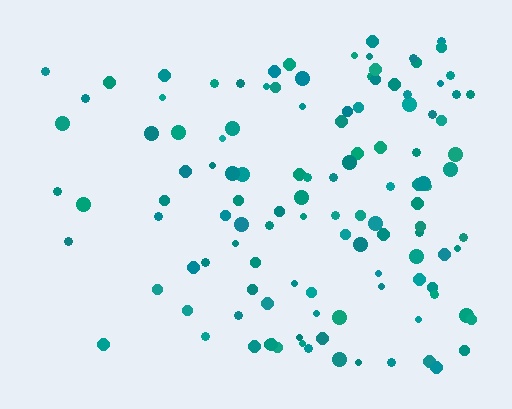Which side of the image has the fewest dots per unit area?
The left.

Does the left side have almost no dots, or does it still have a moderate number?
Still a moderate number, just noticeably fewer than the right.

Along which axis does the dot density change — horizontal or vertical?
Horizontal.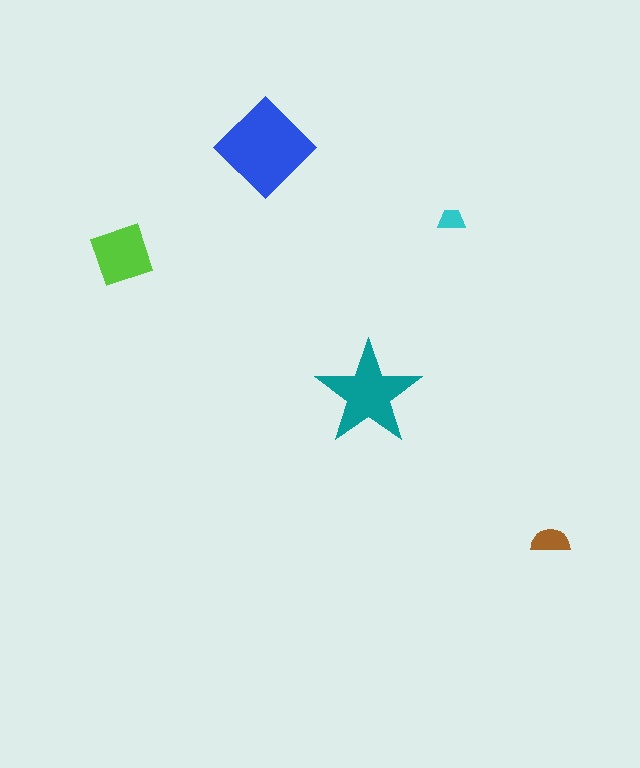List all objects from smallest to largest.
The cyan trapezoid, the brown semicircle, the lime square, the teal star, the blue diamond.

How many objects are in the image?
There are 5 objects in the image.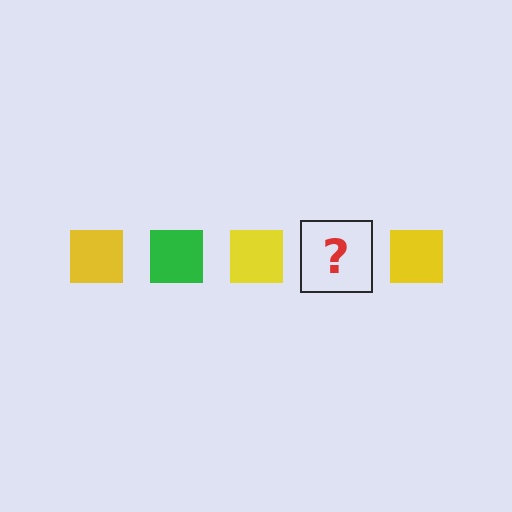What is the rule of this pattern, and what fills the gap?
The rule is that the pattern cycles through yellow, green squares. The gap should be filled with a green square.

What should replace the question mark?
The question mark should be replaced with a green square.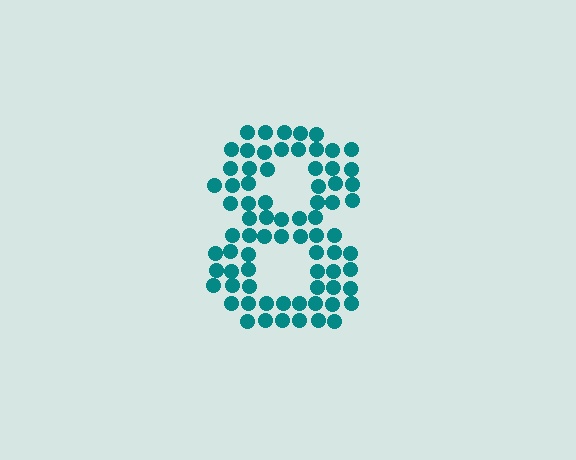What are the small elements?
The small elements are circles.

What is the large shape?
The large shape is the digit 8.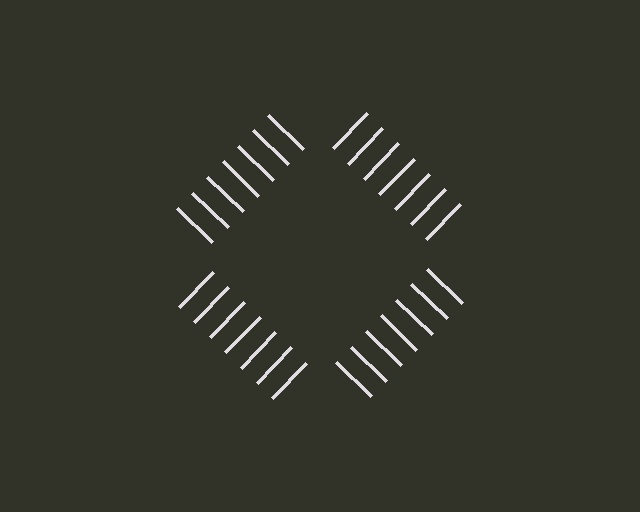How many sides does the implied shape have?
4 sides — the line-ends trace a square.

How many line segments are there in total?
28 — 7 along each of the 4 edges.